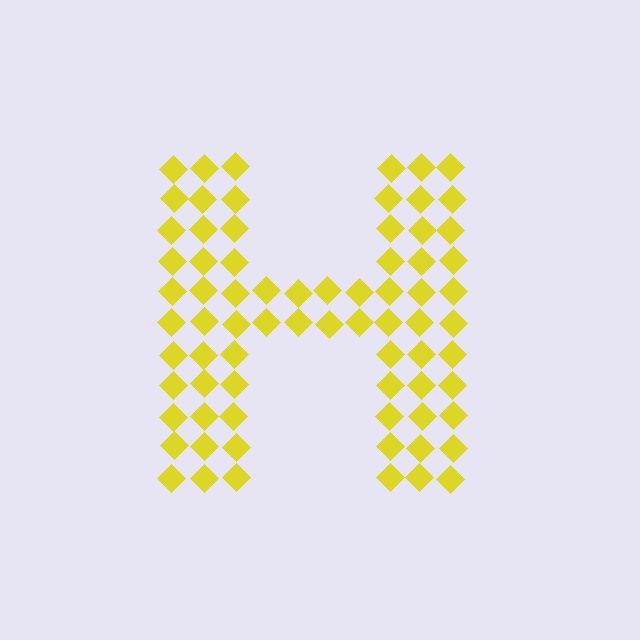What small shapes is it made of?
It is made of small diamonds.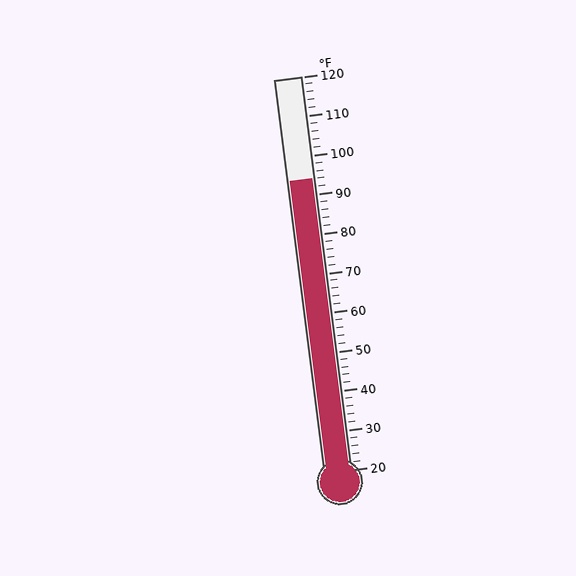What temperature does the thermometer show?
The thermometer shows approximately 94°F.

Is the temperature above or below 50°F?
The temperature is above 50°F.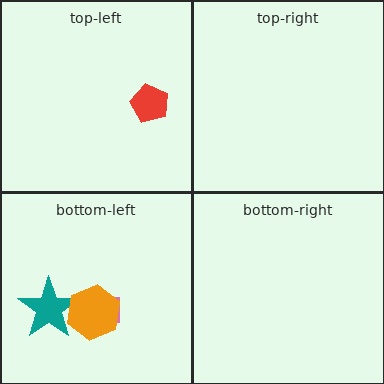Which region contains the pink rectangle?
The bottom-left region.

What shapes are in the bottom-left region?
The pink rectangle, the teal star, the orange hexagon.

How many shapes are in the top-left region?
1.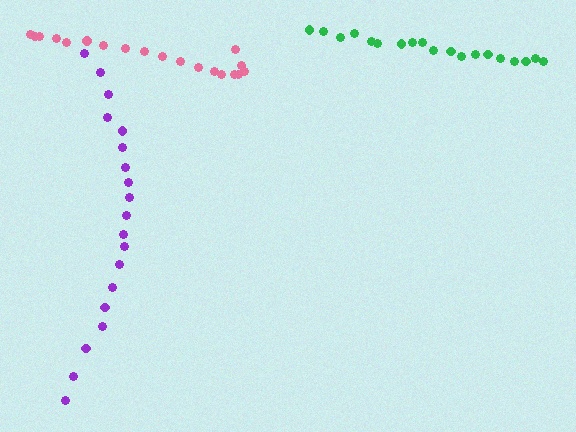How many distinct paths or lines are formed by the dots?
There are 3 distinct paths.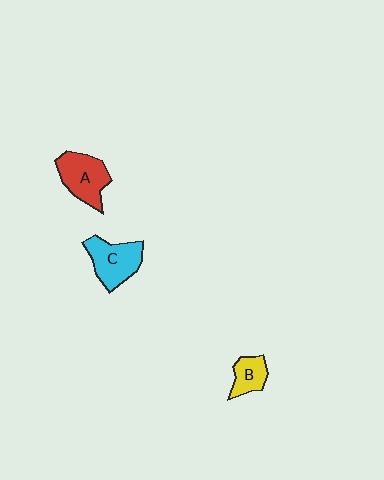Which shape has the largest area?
Shape A (red).